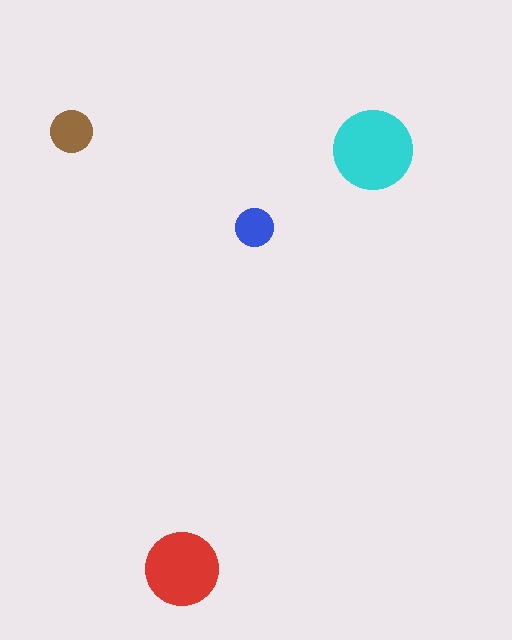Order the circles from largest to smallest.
the cyan one, the red one, the brown one, the blue one.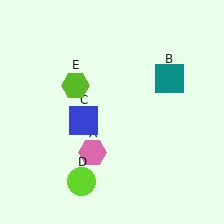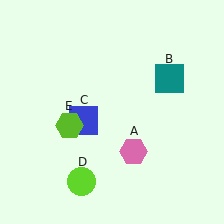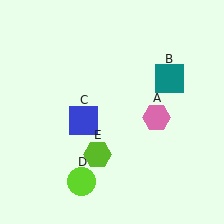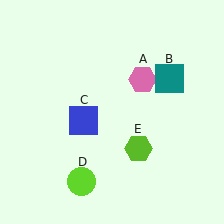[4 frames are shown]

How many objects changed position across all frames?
2 objects changed position: pink hexagon (object A), lime hexagon (object E).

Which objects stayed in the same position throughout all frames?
Teal square (object B) and blue square (object C) and lime circle (object D) remained stationary.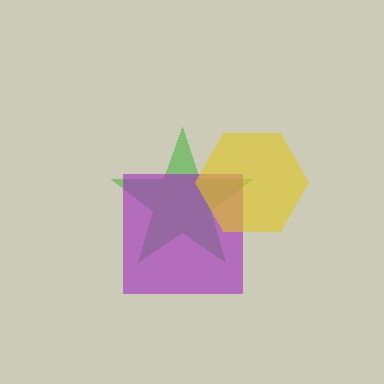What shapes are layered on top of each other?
The layered shapes are: a green star, a purple square, a yellow hexagon.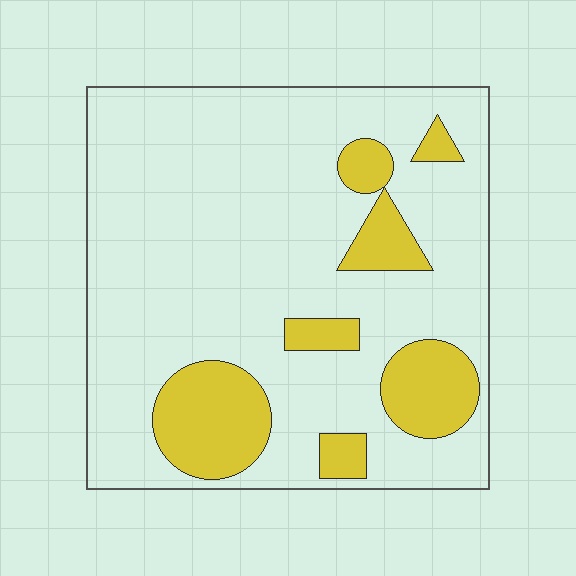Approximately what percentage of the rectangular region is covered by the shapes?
Approximately 20%.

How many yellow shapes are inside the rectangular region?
7.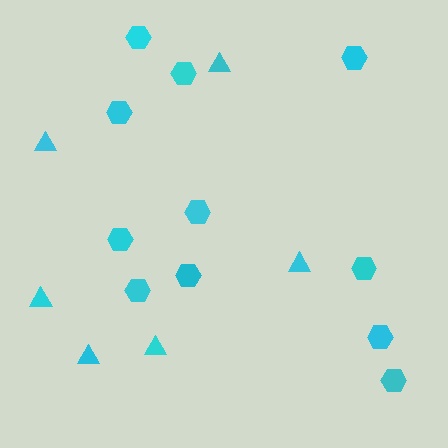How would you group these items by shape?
There are 2 groups: one group of hexagons (11) and one group of triangles (6).